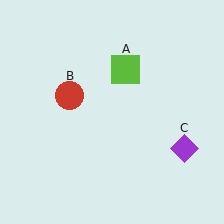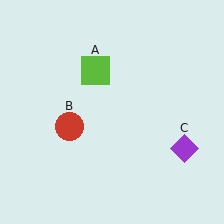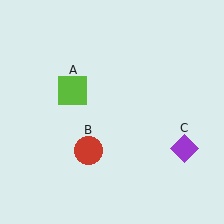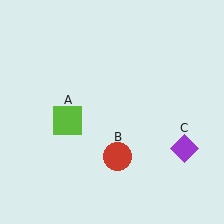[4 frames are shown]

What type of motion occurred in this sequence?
The lime square (object A), red circle (object B) rotated counterclockwise around the center of the scene.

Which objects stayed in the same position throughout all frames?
Purple diamond (object C) remained stationary.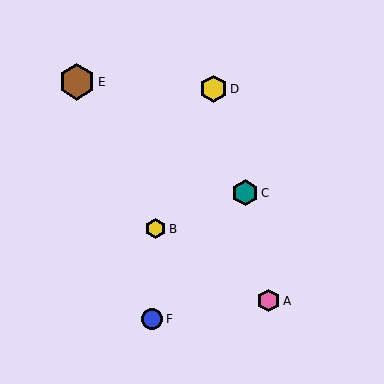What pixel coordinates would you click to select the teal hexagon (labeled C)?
Click at (245, 193) to select the teal hexagon C.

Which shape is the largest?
The brown hexagon (labeled E) is the largest.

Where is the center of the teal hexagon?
The center of the teal hexagon is at (245, 193).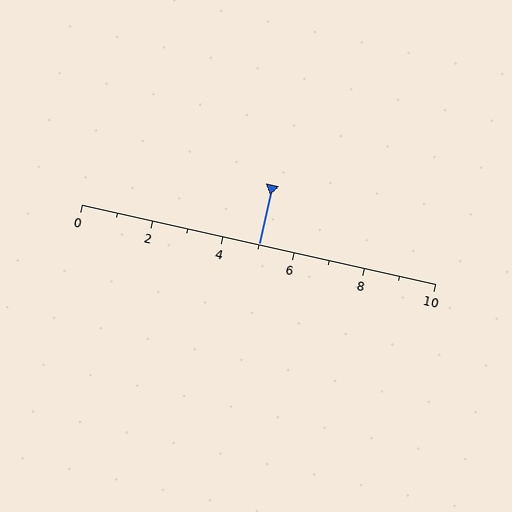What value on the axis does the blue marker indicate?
The marker indicates approximately 5.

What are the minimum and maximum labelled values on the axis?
The axis runs from 0 to 10.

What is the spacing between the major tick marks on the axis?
The major ticks are spaced 2 apart.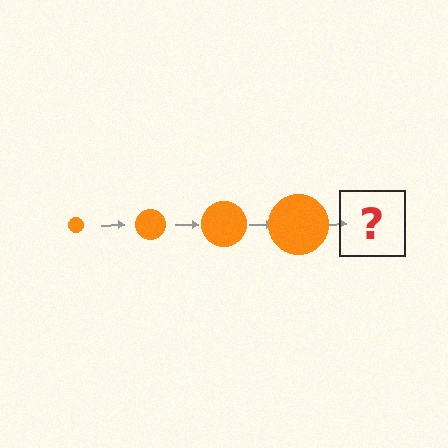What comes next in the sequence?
The next element should be an orange circle, larger than the previous one.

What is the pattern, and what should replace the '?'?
The pattern is that the circle gets progressively larger each step. The '?' should be an orange circle, larger than the previous one.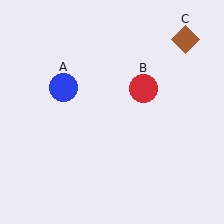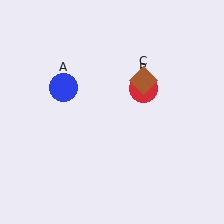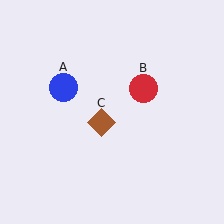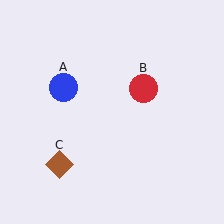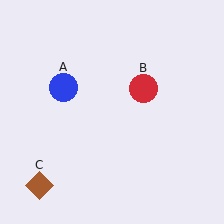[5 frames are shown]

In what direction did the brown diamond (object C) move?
The brown diamond (object C) moved down and to the left.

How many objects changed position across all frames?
1 object changed position: brown diamond (object C).